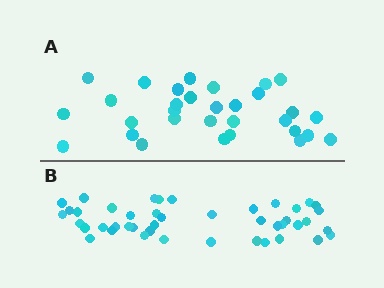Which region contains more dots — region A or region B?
Region B (the bottom region) has more dots.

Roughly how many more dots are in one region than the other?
Region B has approximately 15 more dots than region A.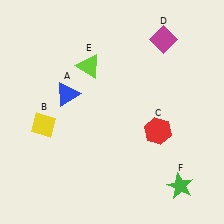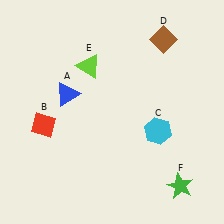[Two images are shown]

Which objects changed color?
B changed from yellow to red. C changed from red to cyan. D changed from magenta to brown.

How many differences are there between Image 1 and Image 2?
There are 3 differences between the two images.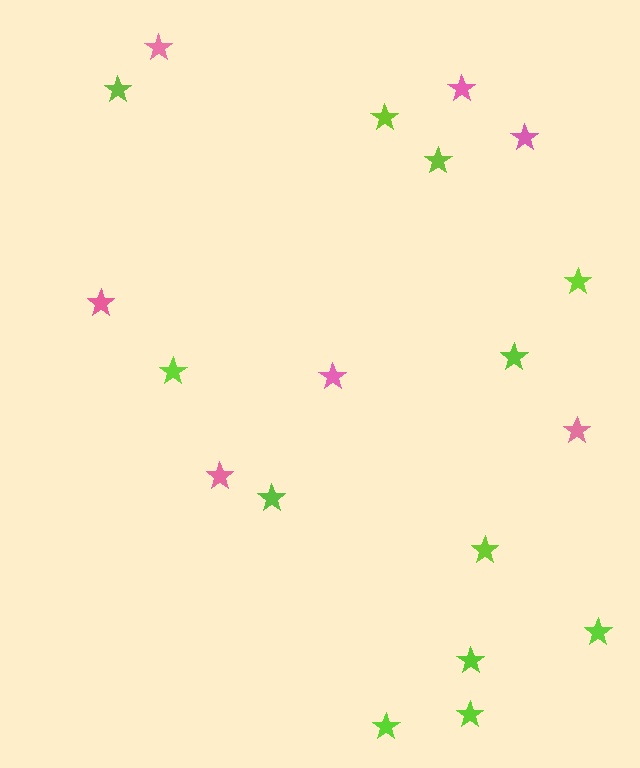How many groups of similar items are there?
There are 2 groups: one group of lime stars (12) and one group of pink stars (7).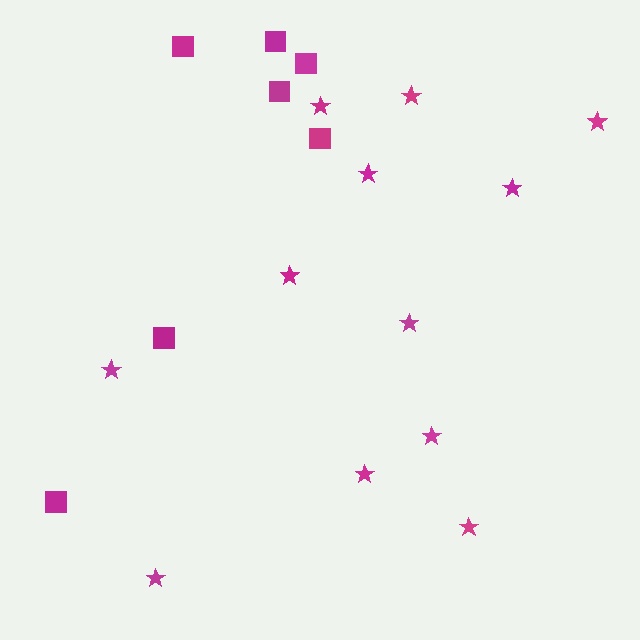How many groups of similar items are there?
There are 2 groups: one group of stars (12) and one group of squares (7).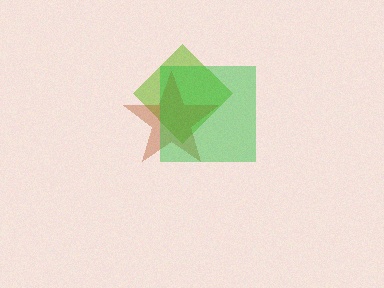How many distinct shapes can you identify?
There are 3 distinct shapes: a lime diamond, a brown star, a green square.